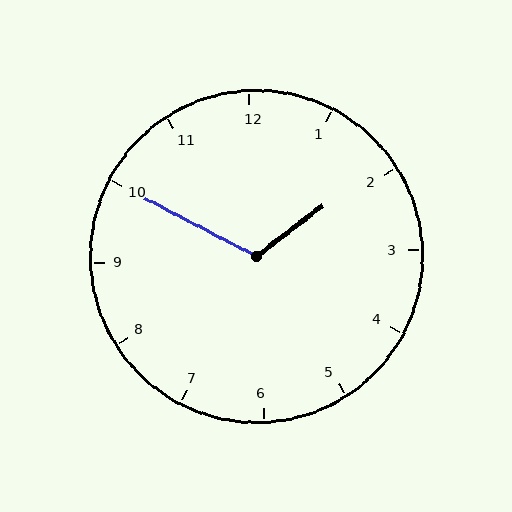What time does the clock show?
1:50.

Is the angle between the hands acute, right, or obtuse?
It is obtuse.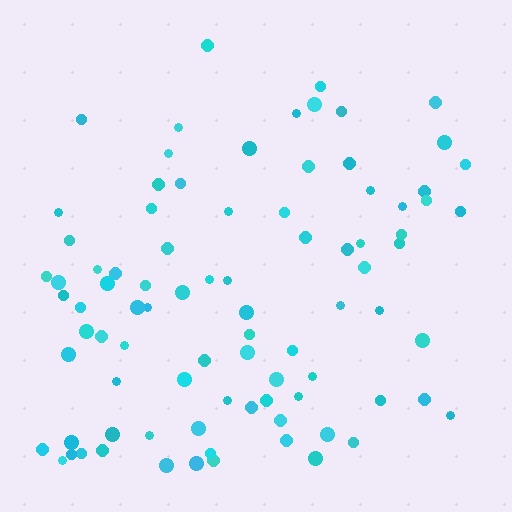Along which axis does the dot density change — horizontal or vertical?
Vertical.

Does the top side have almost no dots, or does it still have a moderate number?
Still a moderate number, just noticeably fewer than the bottom.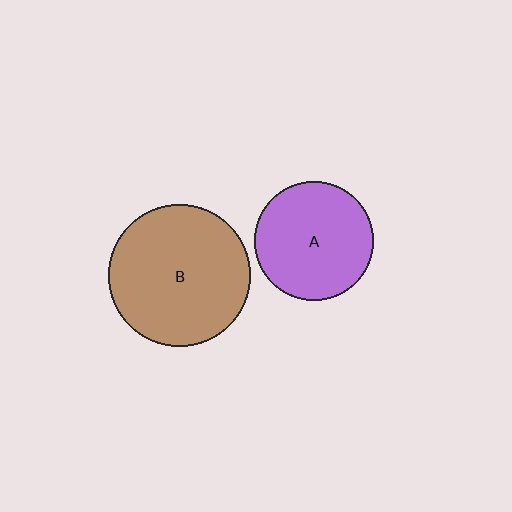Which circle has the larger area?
Circle B (brown).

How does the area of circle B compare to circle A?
Approximately 1.4 times.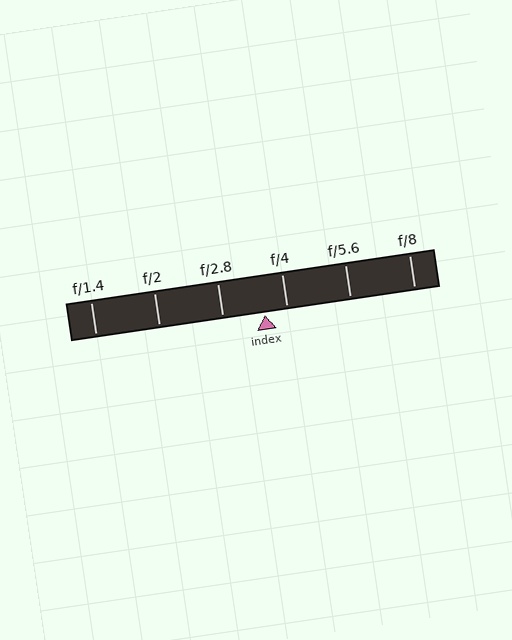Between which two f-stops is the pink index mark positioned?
The index mark is between f/2.8 and f/4.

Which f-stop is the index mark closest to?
The index mark is closest to f/4.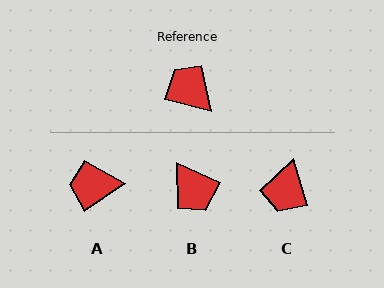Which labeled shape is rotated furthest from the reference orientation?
B, about 169 degrees away.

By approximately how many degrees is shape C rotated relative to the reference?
Approximately 121 degrees counter-clockwise.